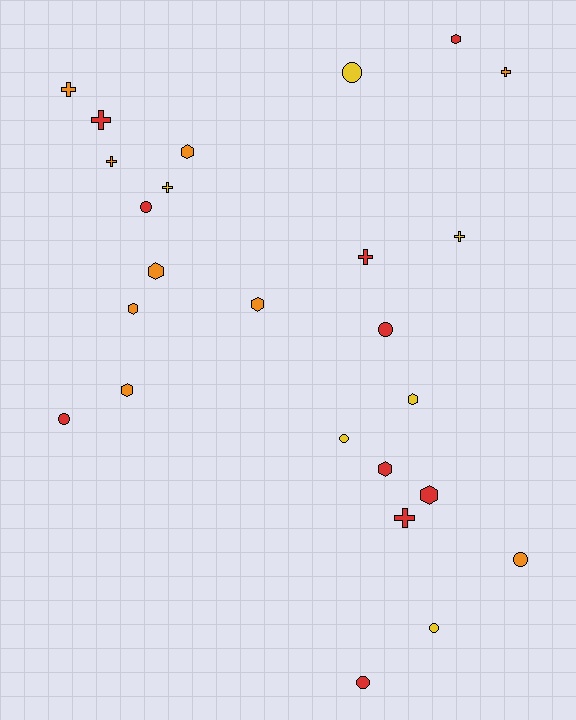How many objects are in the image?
There are 25 objects.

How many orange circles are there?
There is 1 orange circle.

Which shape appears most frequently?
Hexagon, with 9 objects.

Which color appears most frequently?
Red, with 10 objects.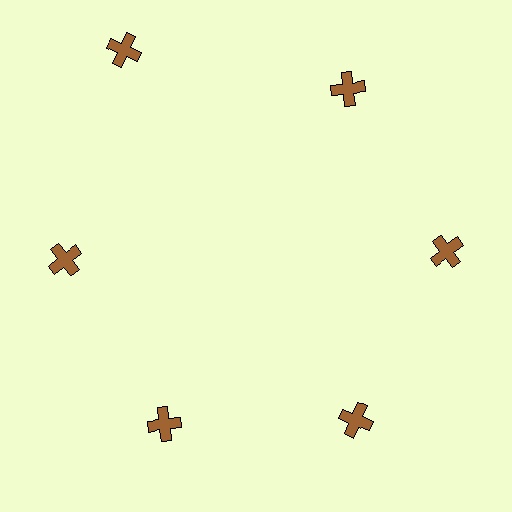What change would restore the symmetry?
The symmetry would be restored by moving it inward, back onto the ring so that all 6 crosses sit at equal angles and equal distance from the center.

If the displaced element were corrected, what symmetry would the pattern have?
It would have 6-fold rotational symmetry — the pattern would map onto itself every 60 degrees.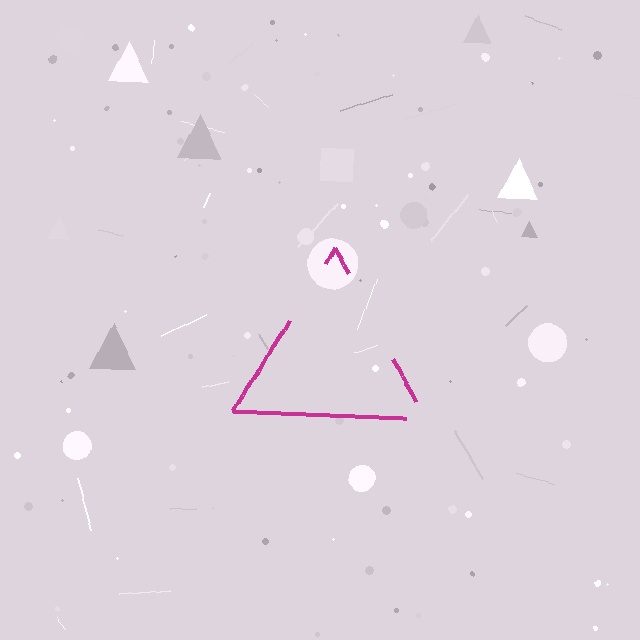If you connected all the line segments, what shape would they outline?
They would outline a triangle.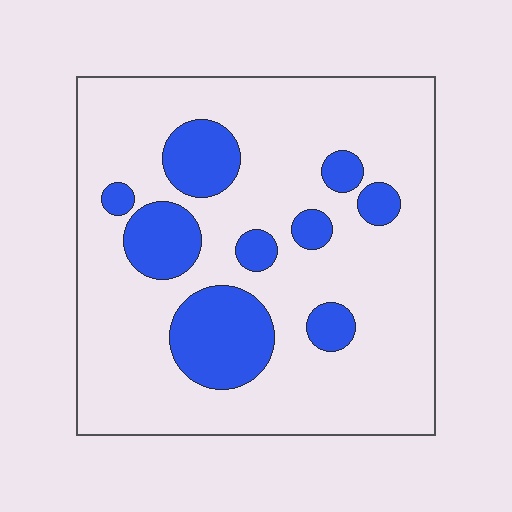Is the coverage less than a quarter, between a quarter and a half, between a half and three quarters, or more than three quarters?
Less than a quarter.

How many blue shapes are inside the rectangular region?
9.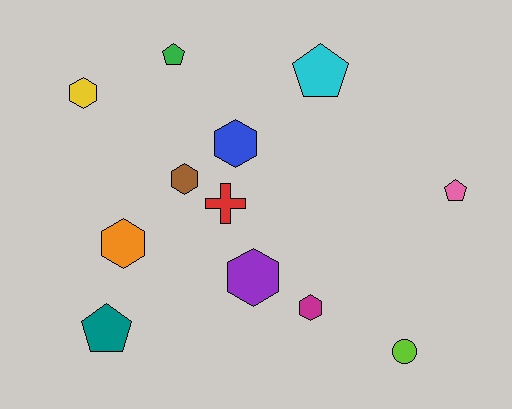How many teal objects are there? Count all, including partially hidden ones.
There is 1 teal object.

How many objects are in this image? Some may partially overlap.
There are 12 objects.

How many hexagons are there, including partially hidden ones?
There are 6 hexagons.